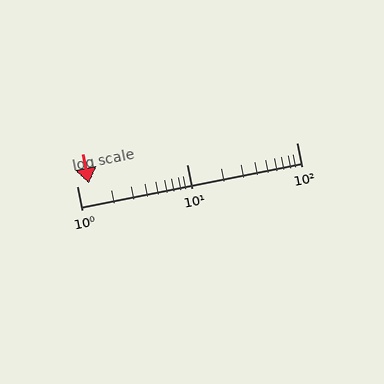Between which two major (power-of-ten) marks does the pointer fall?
The pointer is between 1 and 10.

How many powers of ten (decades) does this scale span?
The scale spans 2 decades, from 1 to 100.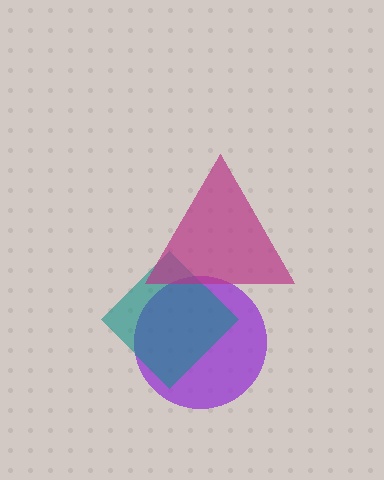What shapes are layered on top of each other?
The layered shapes are: a purple circle, a teal diamond, a magenta triangle.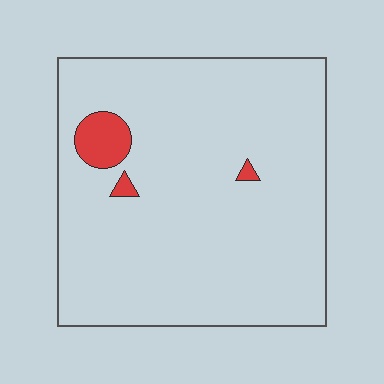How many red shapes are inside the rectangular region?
3.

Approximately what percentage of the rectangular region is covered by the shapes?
Approximately 5%.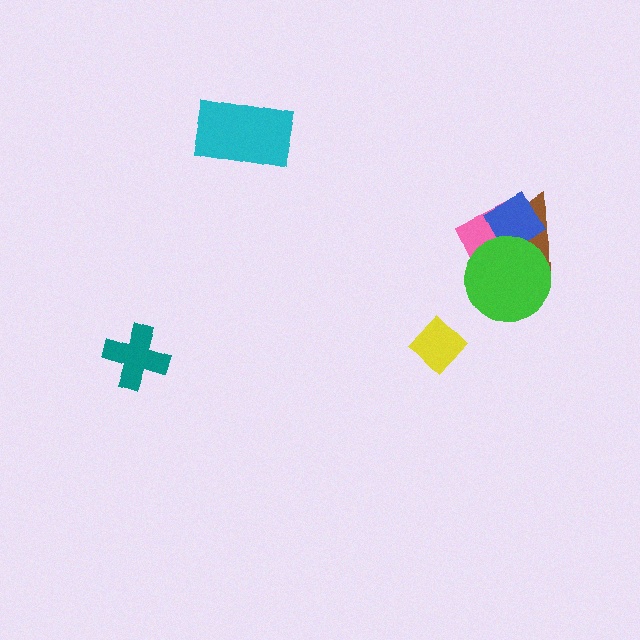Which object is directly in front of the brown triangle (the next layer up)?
The pink diamond is directly in front of the brown triangle.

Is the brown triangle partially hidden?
Yes, it is partially covered by another shape.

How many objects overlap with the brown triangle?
3 objects overlap with the brown triangle.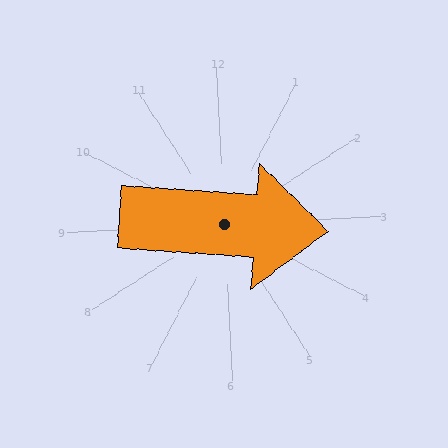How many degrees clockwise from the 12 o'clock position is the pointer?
Approximately 97 degrees.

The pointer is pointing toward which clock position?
Roughly 3 o'clock.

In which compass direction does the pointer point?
East.